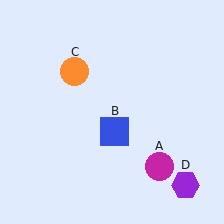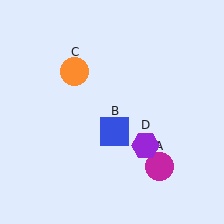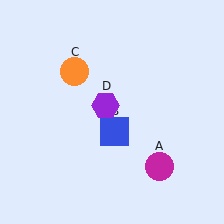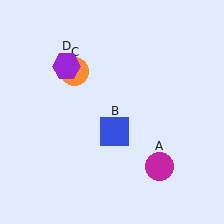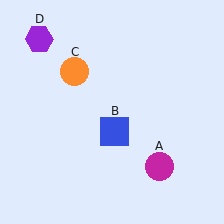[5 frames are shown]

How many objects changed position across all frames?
1 object changed position: purple hexagon (object D).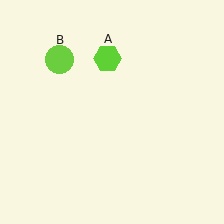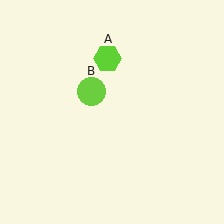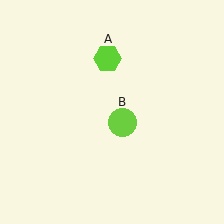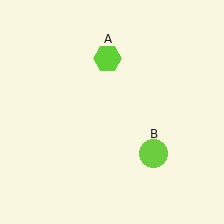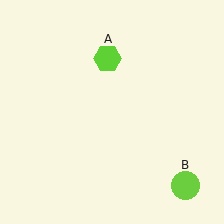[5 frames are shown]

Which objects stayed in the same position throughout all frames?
Lime hexagon (object A) remained stationary.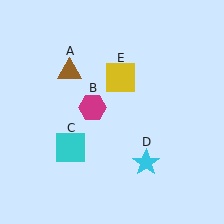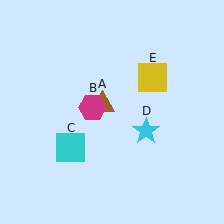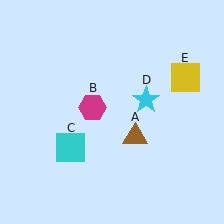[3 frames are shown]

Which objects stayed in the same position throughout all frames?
Magenta hexagon (object B) and cyan square (object C) remained stationary.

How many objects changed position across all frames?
3 objects changed position: brown triangle (object A), cyan star (object D), yellow square (object E).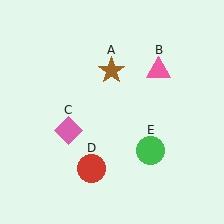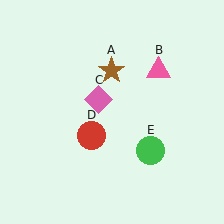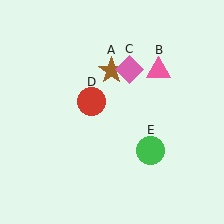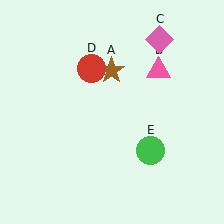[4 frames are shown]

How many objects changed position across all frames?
2 objects changed position: pink diamond (object C), red circle (object D).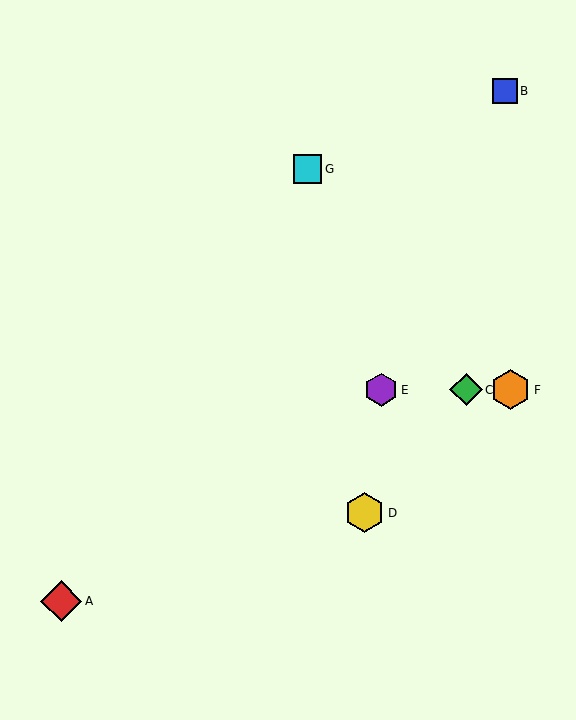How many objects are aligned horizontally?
3 objects (C, E, F) are aligned horizontally.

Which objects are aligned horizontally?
Objects C, E, F are aligned horizontally.